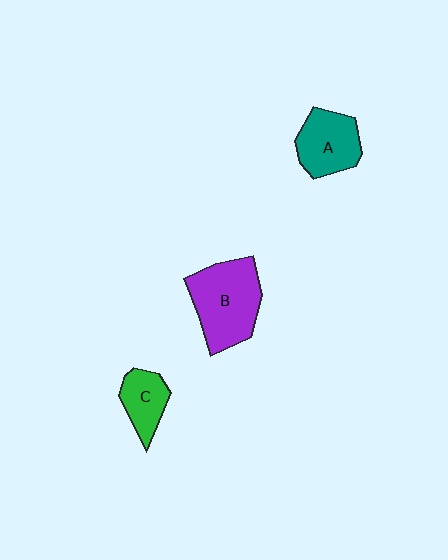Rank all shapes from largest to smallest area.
From largest to smallest: B (purple), A (teal), C (green).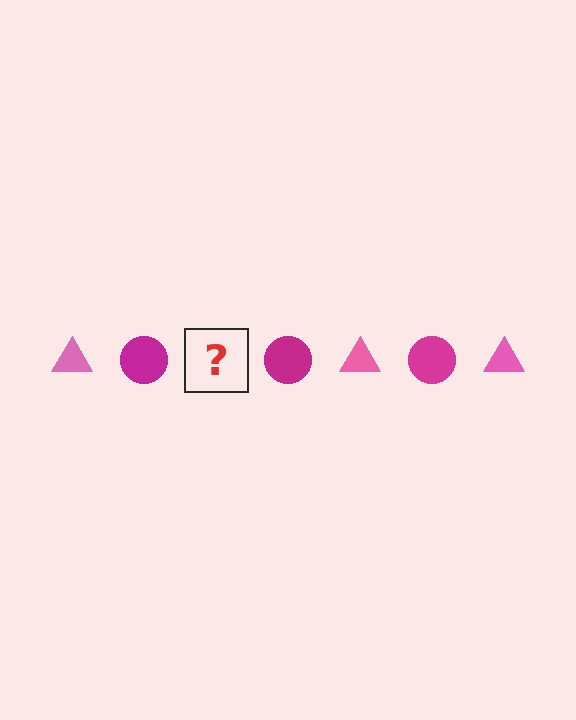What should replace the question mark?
The question mark should be replaced with a pink triangle.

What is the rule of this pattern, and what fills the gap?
The rule is that the pattern alternates between pink triangle and magenta circle. The gap should be filled with a pink triangle.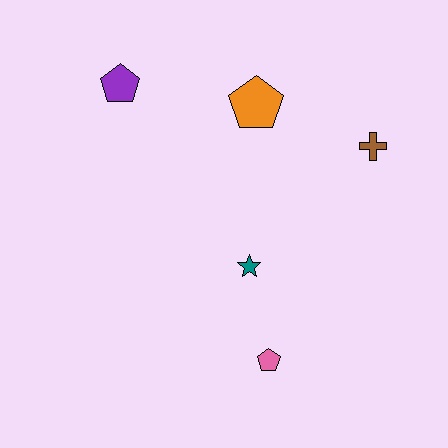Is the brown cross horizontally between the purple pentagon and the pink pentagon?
No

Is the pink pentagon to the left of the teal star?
No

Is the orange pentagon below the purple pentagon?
Yes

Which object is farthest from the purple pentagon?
The pink pentagon is farthest from the purple pentagon.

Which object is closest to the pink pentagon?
The teal star is closest to the pink pentagon.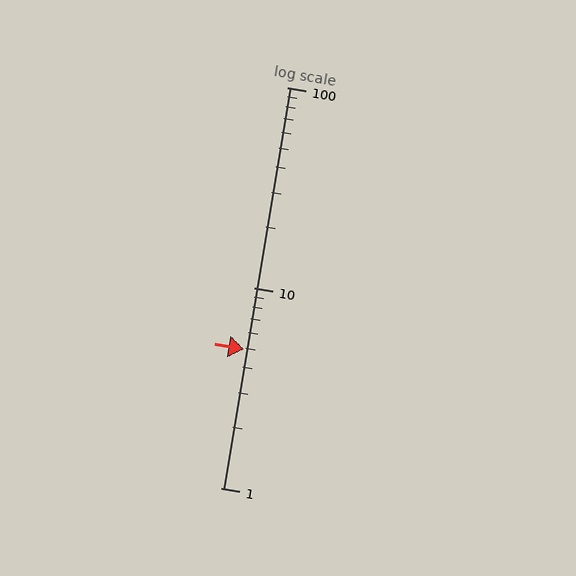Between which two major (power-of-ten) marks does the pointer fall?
The pointer is between 1 and 10.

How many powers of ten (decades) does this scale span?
The scale spans 2 decades, from 1 to 100.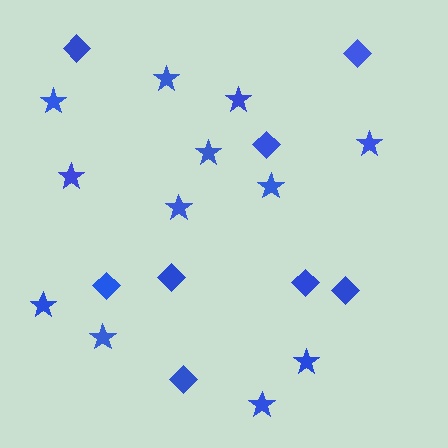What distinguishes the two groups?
There are 2 groups: one group of stars (12) and one group of diamonds (8).